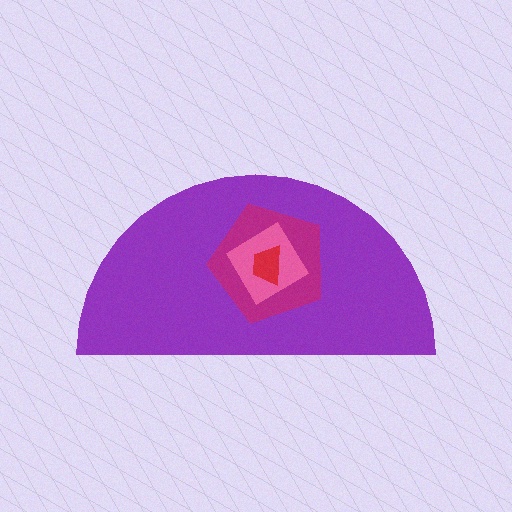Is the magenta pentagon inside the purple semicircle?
Yes.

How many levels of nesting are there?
4.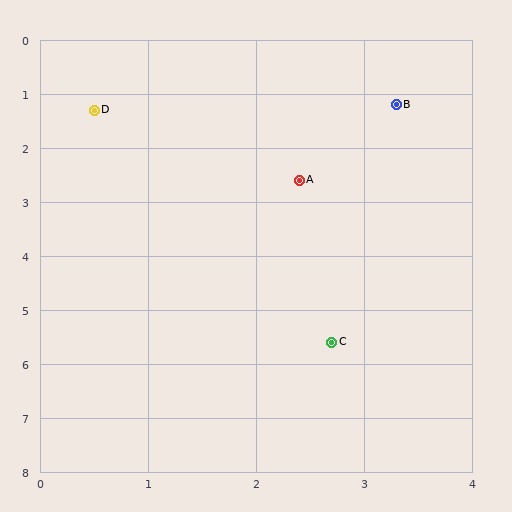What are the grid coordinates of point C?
Point C is at approximately (2.7, 5.6).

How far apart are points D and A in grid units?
Points D and A are about 2.3 grid units apart.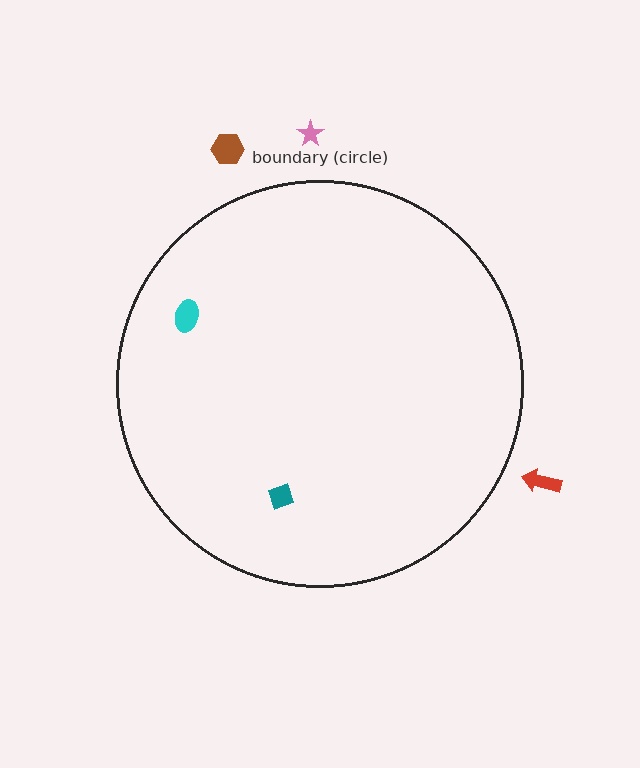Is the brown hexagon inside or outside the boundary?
Outside.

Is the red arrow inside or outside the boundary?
Outside.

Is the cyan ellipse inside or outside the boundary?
Inside.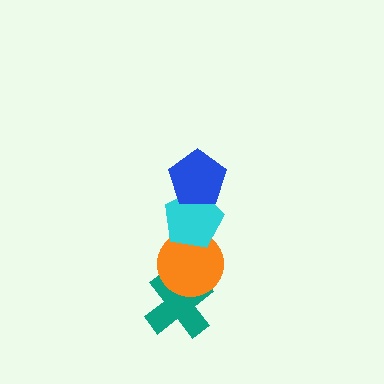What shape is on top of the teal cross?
The orange circle is on top of the teal cross.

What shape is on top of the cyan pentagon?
The blue pentagon is on top of the cyan pentagon.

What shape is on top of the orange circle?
The cyan pentagon is on top of the orange circle.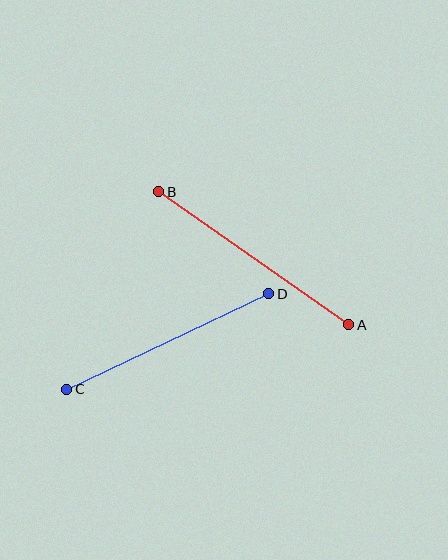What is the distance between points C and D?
The distance is approximately 223 pixels.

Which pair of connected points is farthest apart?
Points A and B are farthest apart.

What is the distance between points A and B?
The distance is approximately 232 pixels.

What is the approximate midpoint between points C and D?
The midpoint is at approximately (168, 341) pixels.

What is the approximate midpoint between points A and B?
The midpoint is at approximately (254, 258) pixels.